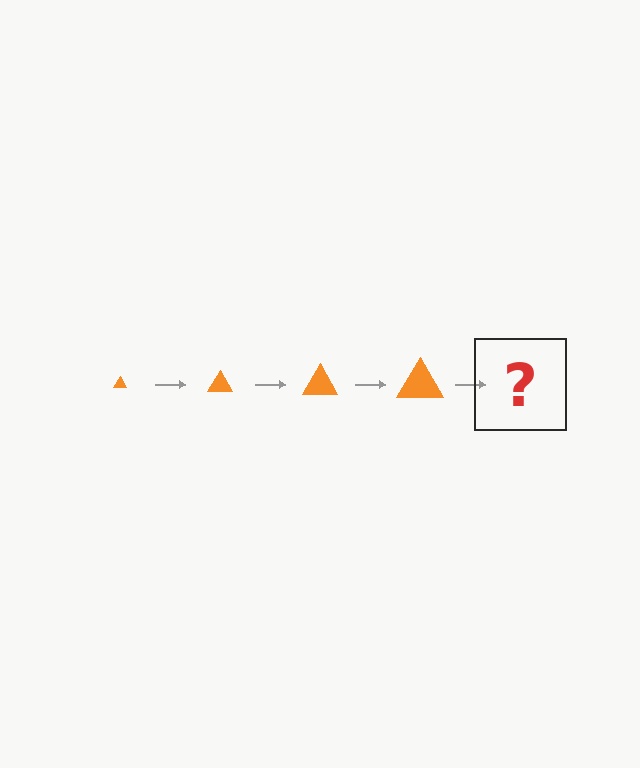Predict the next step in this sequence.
The next step is an orange triangle, larger than the previous one.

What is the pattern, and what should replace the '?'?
The pattern is that the triangle gets progressively larger each step. The '?' should be an orange triangle, larger than the previous one.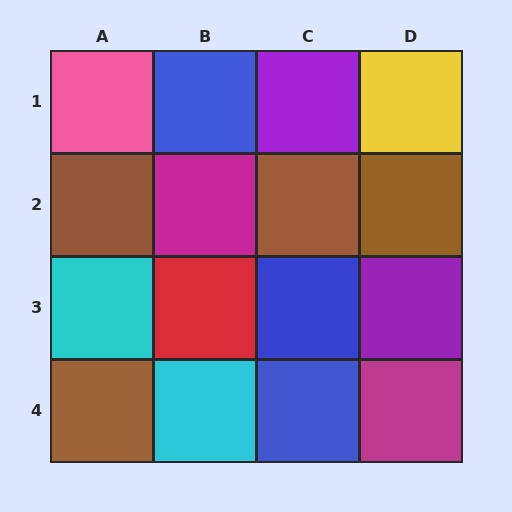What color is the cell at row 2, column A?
Brown.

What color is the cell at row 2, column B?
Magenta.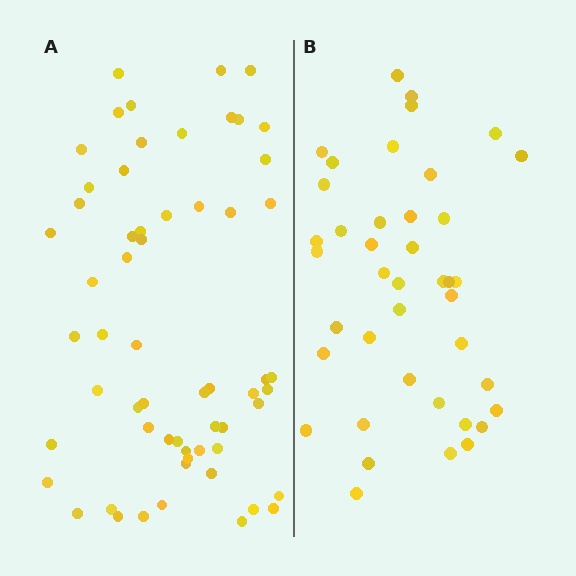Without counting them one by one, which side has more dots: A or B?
Region A (the left region) has more dots.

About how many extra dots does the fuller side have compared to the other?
Region A has approximately 20 more dots than region B.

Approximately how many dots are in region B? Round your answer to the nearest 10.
About 40 dots. (The exact count is 41, which rounds to 40.)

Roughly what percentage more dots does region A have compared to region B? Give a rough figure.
About 45% more.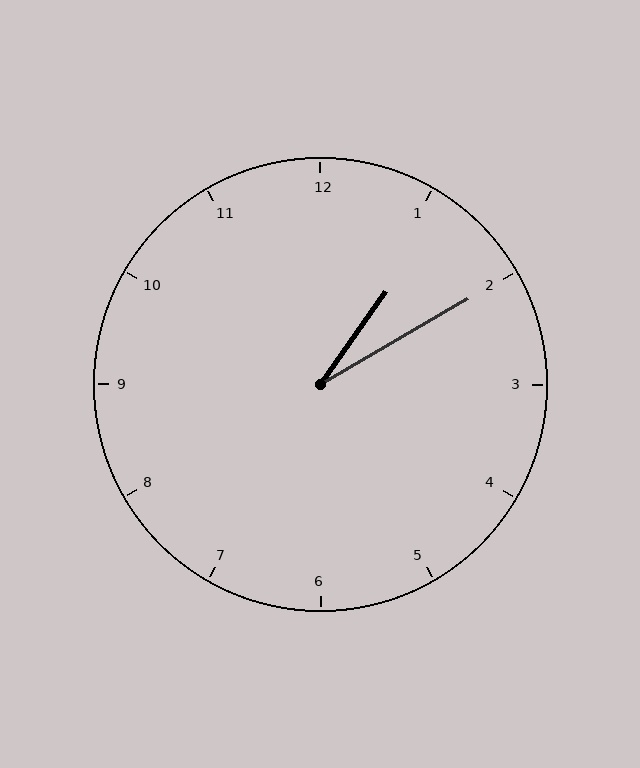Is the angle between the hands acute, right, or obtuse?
It is acute.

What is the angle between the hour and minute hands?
Approximately 25 degrees.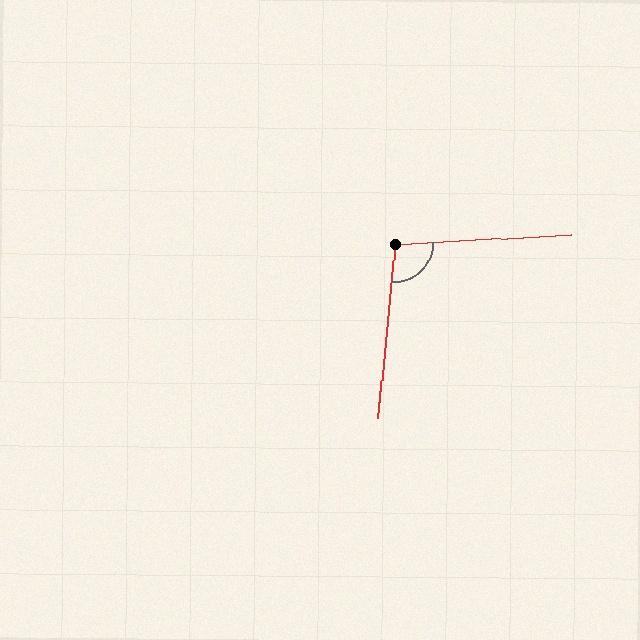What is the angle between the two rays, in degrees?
Approximately 99 degrees.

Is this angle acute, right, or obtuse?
It is obtuse.